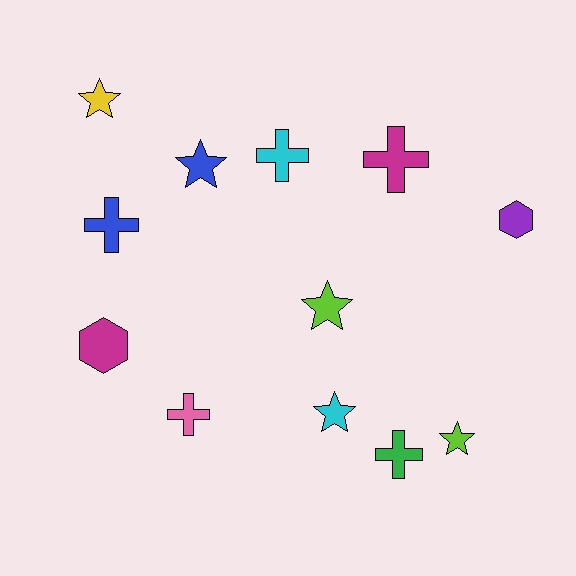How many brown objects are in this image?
There are no brown objects.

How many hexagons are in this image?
There are 2 hexagons.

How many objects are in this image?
There are 12 objects.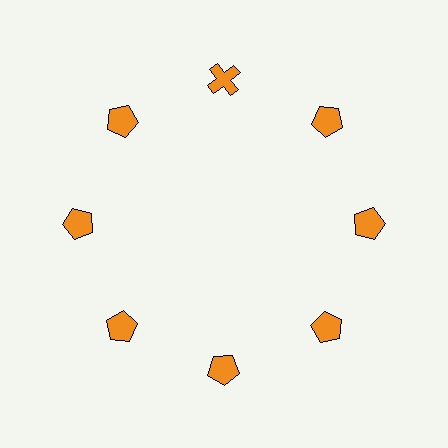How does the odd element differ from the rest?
It has a different shape: cross instead of pentagon.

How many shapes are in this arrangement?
There are 8 shapes arranged in a ring pattern.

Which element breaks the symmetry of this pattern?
The orange cross at roughly the 12 o'clock position breaks the symmetry. All other shapes are orange pentagons.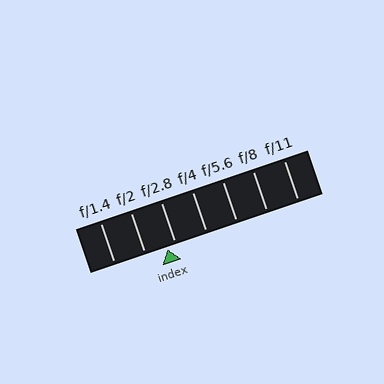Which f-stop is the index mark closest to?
The index mark is closest to f/2.8.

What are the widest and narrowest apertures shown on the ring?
The widest aperture shown is f/1.4 and the narrowest is f/11.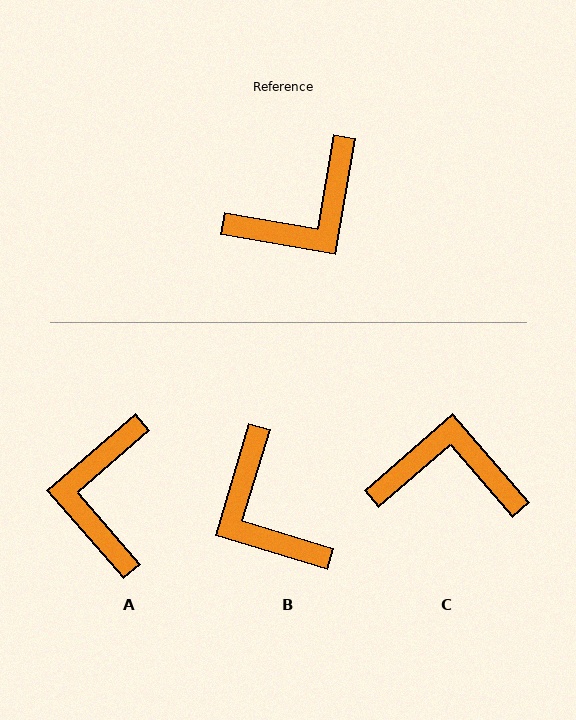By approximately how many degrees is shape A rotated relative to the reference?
Approximately 129 degrees clockwise.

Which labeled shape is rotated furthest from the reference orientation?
C, about 141 degrees away.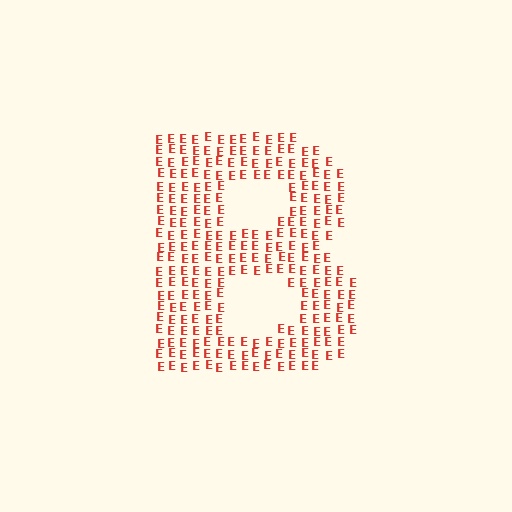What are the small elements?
The small elements are letter E's.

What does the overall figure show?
The overall figure shows the letter B.